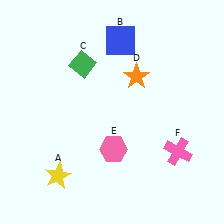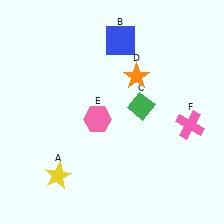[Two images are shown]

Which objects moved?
The objects that moved are: the green diamond (C), the pink hexagon (E), the pink cross (F).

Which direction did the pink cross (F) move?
The pink cross (F) moved up.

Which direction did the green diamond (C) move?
The green diamond (C) moved right.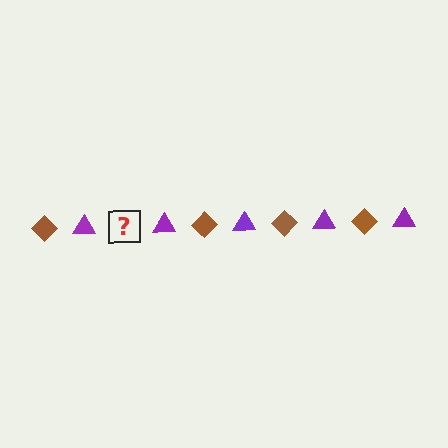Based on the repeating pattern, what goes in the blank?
The blank should be a brown diamond.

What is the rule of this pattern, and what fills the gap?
The rule is that the pattern alternates between brown diamond and purple triangle. The gap should be filled with a brown diamond.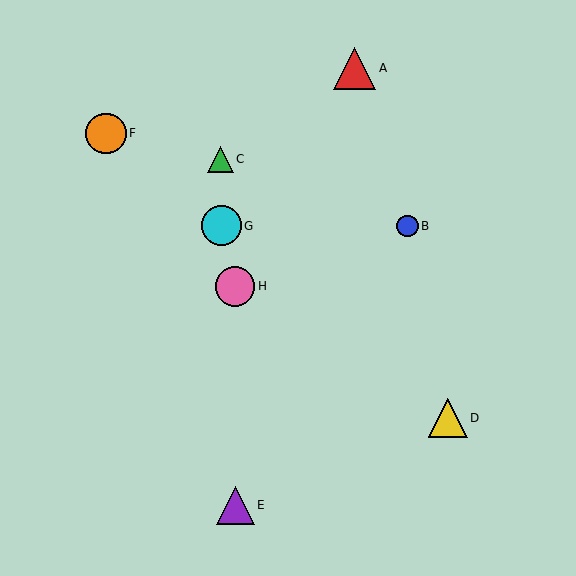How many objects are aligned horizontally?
2 objects (B, G) are aligned horizontally.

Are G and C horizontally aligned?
No, G is at y≈226 and C is at y≈159.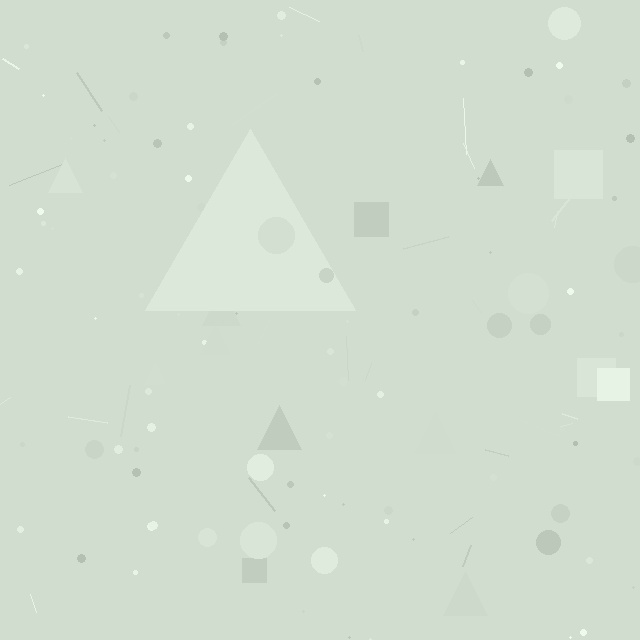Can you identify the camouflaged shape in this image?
The camouflaged shape is a triangle.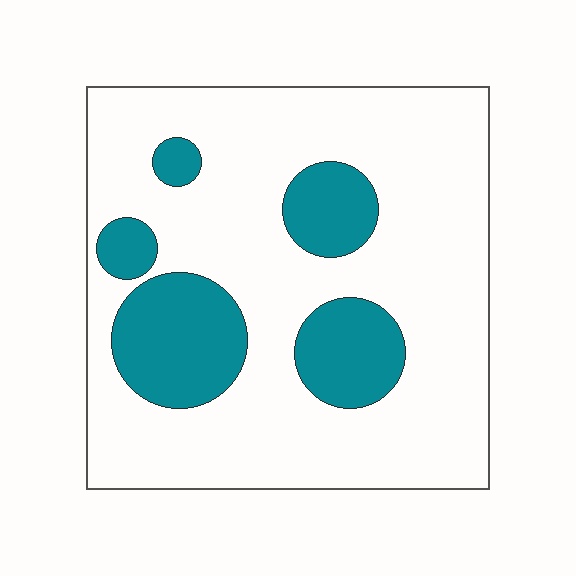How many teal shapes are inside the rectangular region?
5.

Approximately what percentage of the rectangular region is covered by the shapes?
Approximately 25%.